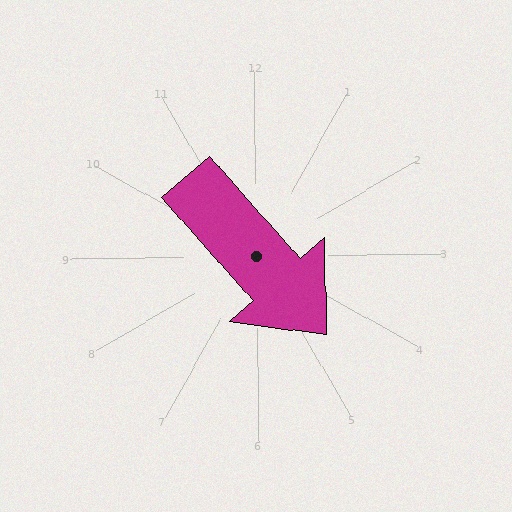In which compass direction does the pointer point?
Southeast.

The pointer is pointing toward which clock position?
Roughly 5 o'clock.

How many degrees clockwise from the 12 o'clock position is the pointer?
Approximately 139 degrees.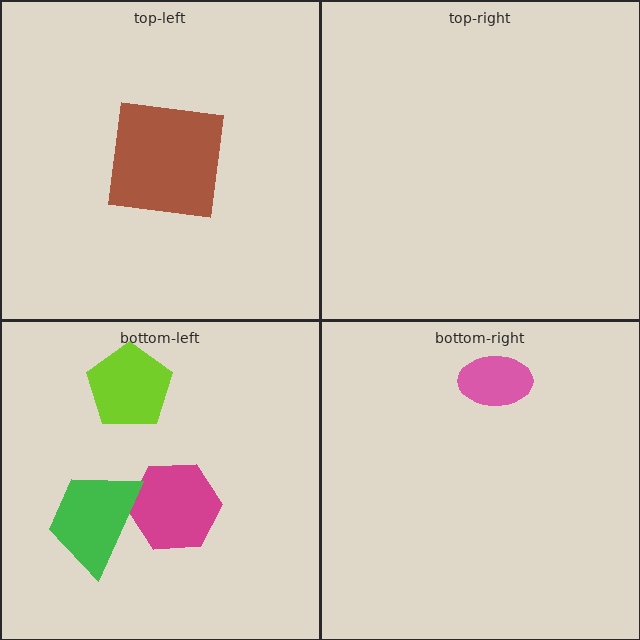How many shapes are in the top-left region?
1.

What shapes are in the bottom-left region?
The magenta hexagon, the green trapezoid, the lime pentagon.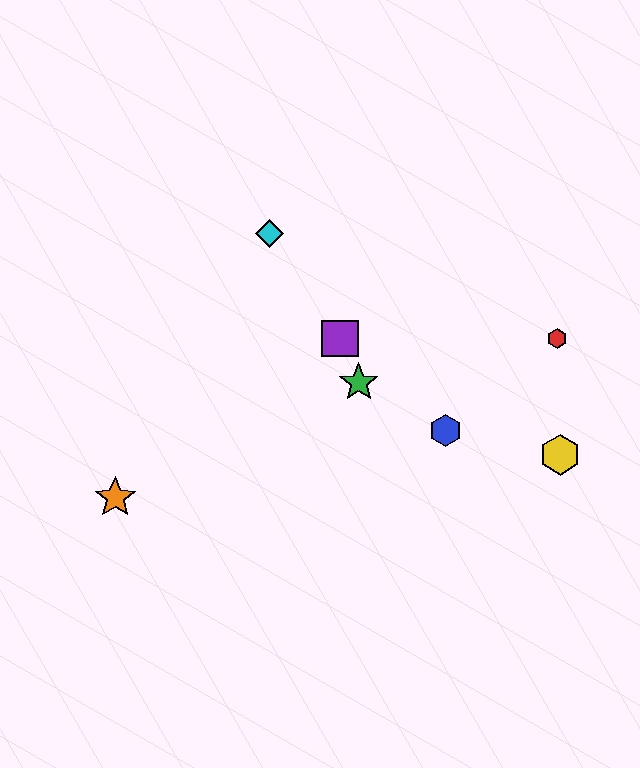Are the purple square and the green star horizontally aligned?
No, the purple square is at y≈339 and the green star is at y≈383.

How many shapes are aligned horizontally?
2 shapes (the red hexagon, the purple square) are aligned horizontally.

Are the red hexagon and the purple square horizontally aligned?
Yes, both are at y≈339.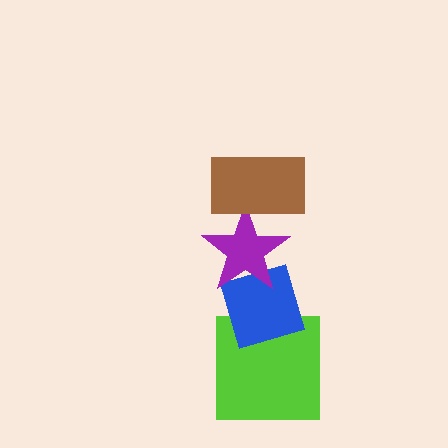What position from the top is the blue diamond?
The blue diamond is 3rd from the top.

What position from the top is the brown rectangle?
The brown rectangle is 1st from the top.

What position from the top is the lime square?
The lime square is 4th from the top.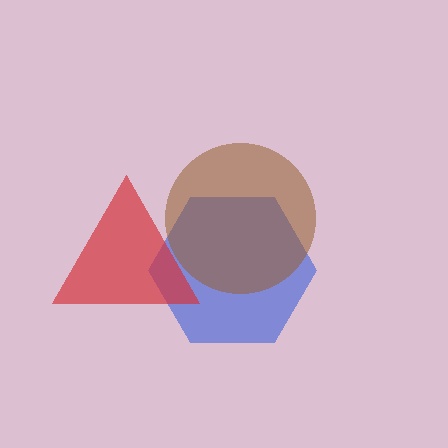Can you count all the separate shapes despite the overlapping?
Yes, there are 3 separate shapes.